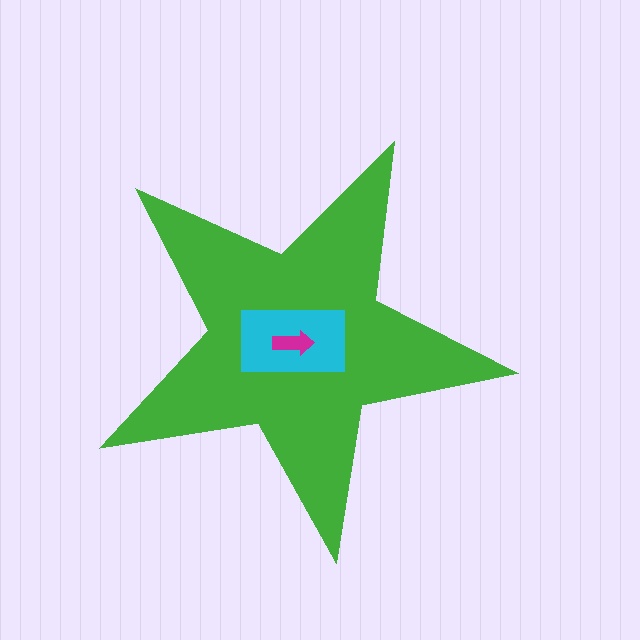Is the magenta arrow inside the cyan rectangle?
Yes.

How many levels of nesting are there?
3.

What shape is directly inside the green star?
The cyan rectangle.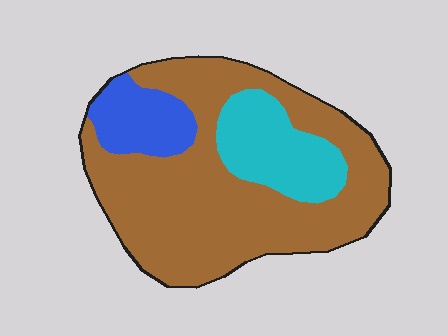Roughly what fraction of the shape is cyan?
Cyan takes up less than a quarter of the shape.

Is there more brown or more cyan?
Brown.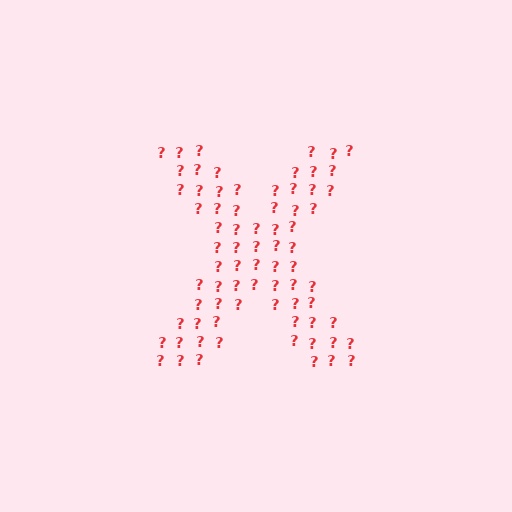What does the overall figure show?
The overall figure shows the letter X.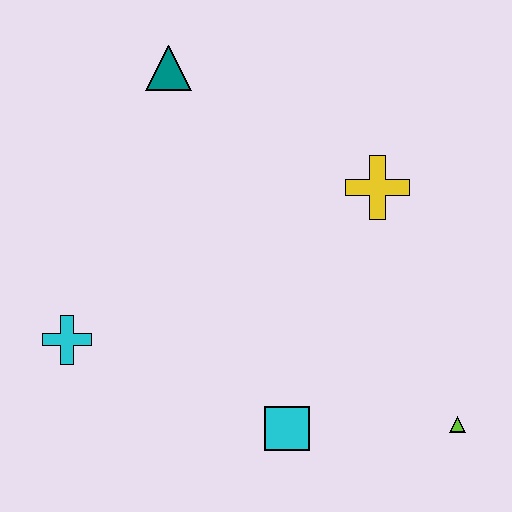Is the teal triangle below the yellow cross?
No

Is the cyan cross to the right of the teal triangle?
No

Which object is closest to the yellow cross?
The teal triangle is closest to the yellow cross.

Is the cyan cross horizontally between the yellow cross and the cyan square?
No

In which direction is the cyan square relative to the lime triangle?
The cyan square is to the left of the lime triangle.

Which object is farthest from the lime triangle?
The teal triangle is farthest from the lime triangle.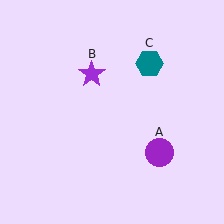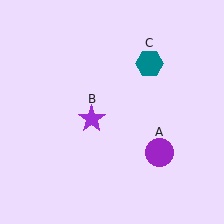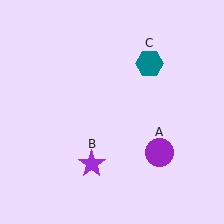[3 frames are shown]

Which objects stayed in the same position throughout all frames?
Purple circle (object A) and teal hexagon (object C) remained stationary.